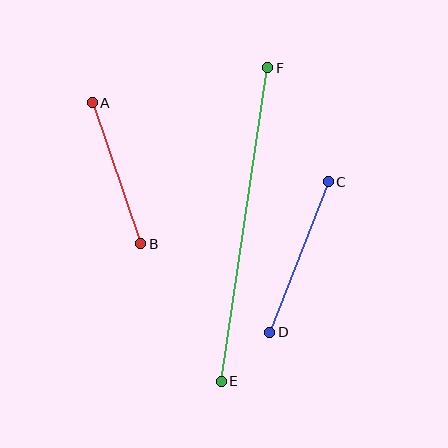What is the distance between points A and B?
The distance is approximately 149 pixels.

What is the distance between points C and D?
The distance is approximately 161 pixels.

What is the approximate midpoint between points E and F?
The midpoint is at approximately (244, 224) pixels.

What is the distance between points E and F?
The distance is approximately 317 pixels.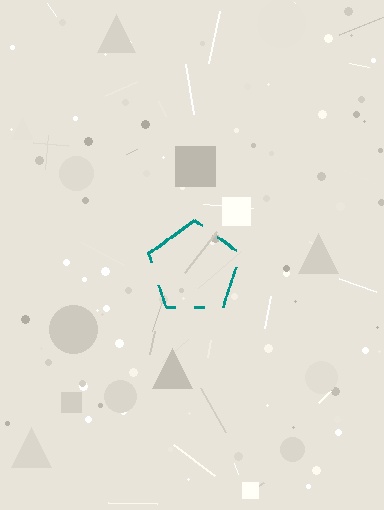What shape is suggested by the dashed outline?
The dashed outline suggests a pentagon.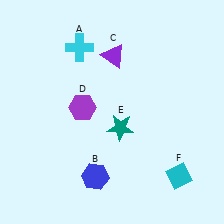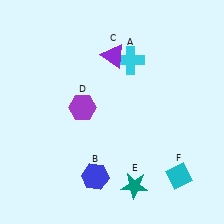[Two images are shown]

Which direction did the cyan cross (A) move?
The cyan cross (A) moved right.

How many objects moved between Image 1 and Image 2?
2 objects moved between the two images.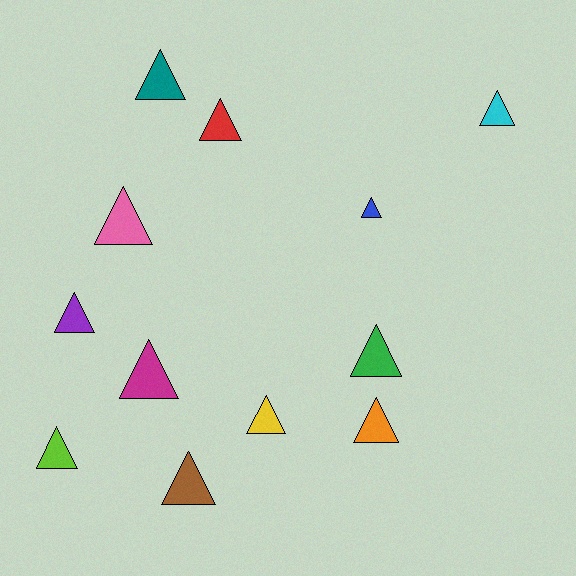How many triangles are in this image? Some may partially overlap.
There are 12 triangles.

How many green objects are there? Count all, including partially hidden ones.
There is 1 green object.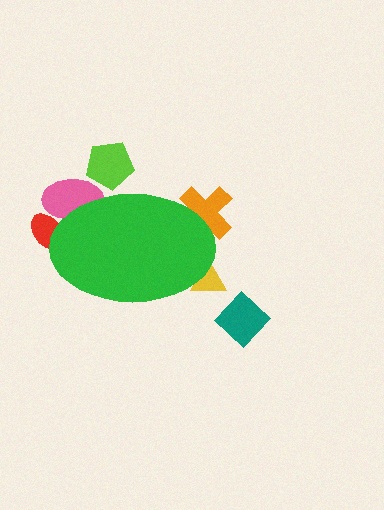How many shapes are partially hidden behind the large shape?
5 shapes are partially hidden.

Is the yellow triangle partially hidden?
Yes, the yellow triangle is partially hidden behind the green ellipse.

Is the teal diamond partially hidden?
No, the teal diamond is fully visible.